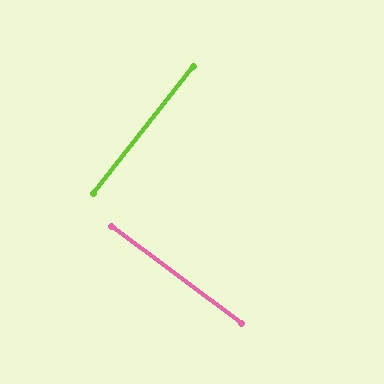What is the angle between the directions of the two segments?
Approximately 89 degrees.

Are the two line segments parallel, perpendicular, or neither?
Perpendicular — they meet at approximately 89°.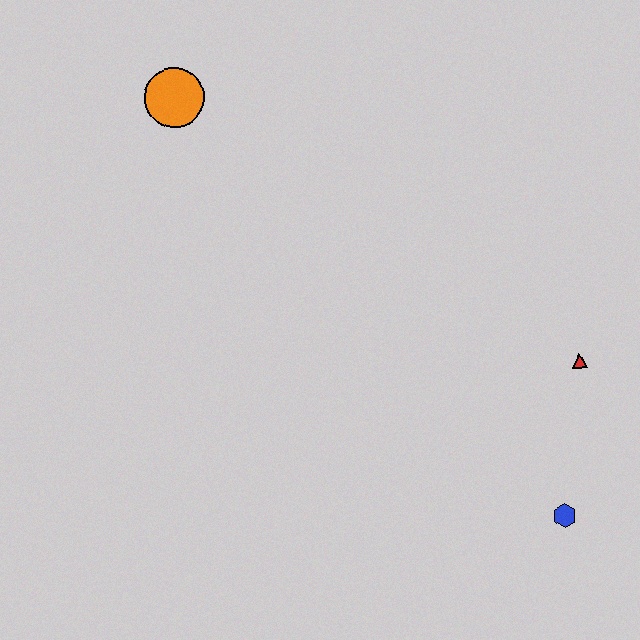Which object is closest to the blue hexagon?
The red triangle is closest to the blue hexagon.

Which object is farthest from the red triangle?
The orange circle is farthest from the red triangle.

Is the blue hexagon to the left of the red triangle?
Yes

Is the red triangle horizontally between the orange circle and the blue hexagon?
No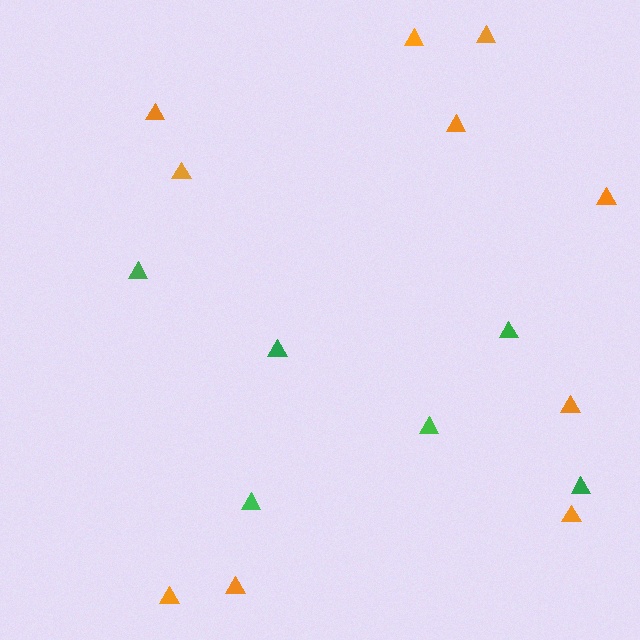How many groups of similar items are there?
There are 2 groups: one group of orange triangles (10) and one group of green triangles (6).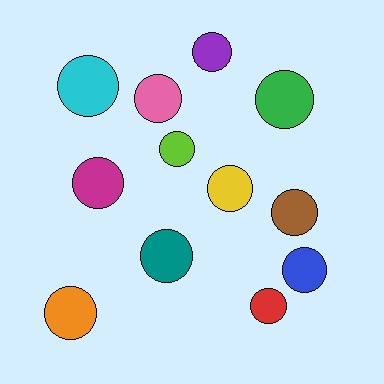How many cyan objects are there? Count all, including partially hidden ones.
There is 1 cyan object.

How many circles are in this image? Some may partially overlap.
There are 12 circles.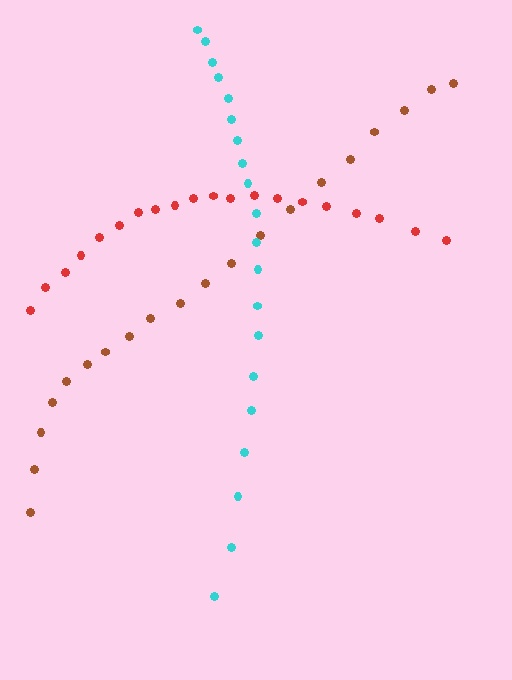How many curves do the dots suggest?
There are 3 distinct paths.